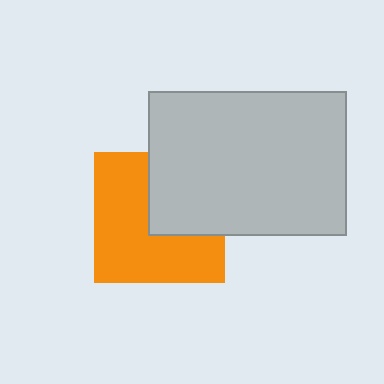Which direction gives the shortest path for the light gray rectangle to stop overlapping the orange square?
Moving toward the upper-right gives the shortest separation.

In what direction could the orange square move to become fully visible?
The orange square could move toward the lower-left. That would shift it out from behind the light gray rectangle entirely.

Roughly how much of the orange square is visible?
About half of it is visible (roughly 62%).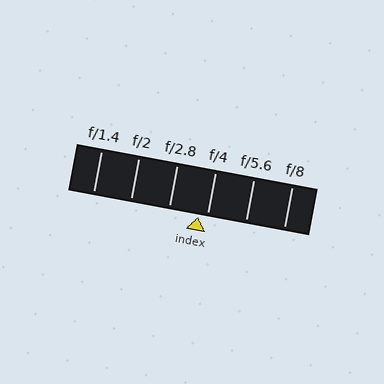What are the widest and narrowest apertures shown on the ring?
The widest aperture shown is f/1.4 and the narrowest is f/8.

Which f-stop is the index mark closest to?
The index mark is closest to f/4.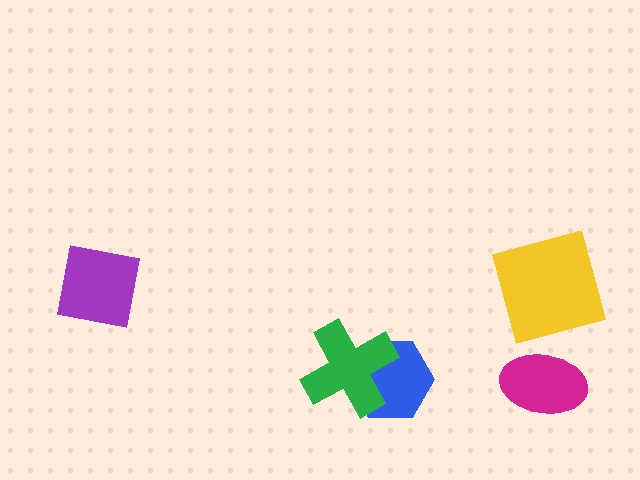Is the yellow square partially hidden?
No, no other shape covers it.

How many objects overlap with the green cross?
1 object overlaps with the green cross.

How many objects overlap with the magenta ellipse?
0 objects overlap with the magenta ellipse.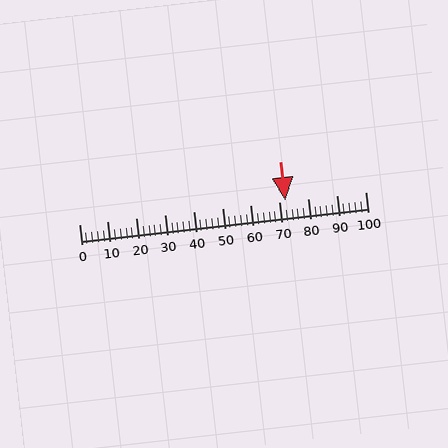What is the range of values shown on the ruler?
The ruler shows values from 0 to 100.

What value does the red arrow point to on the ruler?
The red arrow points to approximately 72.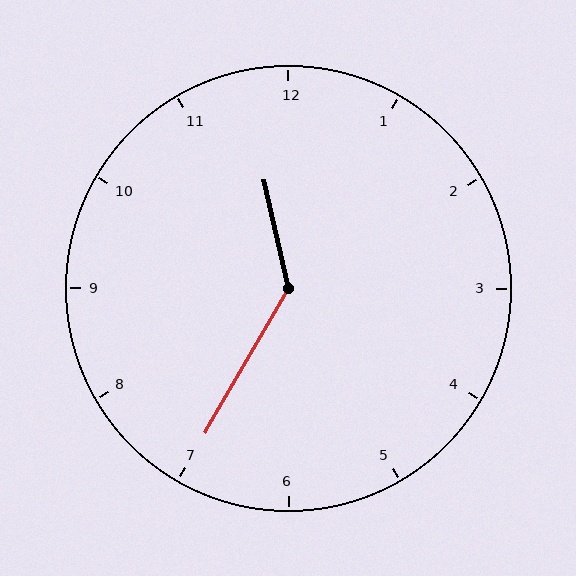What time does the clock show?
11:35.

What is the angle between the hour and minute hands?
Approximately 138 degrees.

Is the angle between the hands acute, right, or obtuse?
It is obtuse.